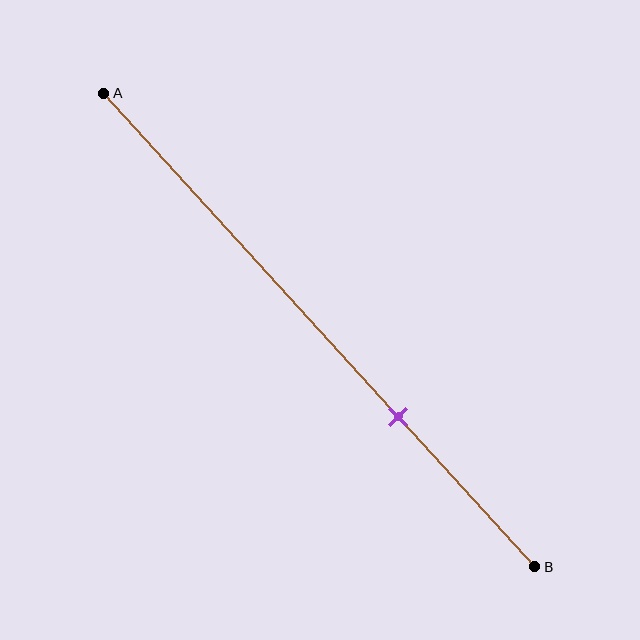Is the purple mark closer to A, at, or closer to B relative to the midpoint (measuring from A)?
The purple mark is closer to point B than the midpoint of segment AB.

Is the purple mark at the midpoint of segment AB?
No, the mark is at about 70% from A, not at the 50% midpoint.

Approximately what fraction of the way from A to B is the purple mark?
The purple mark is approximately 70% of the way from A to B.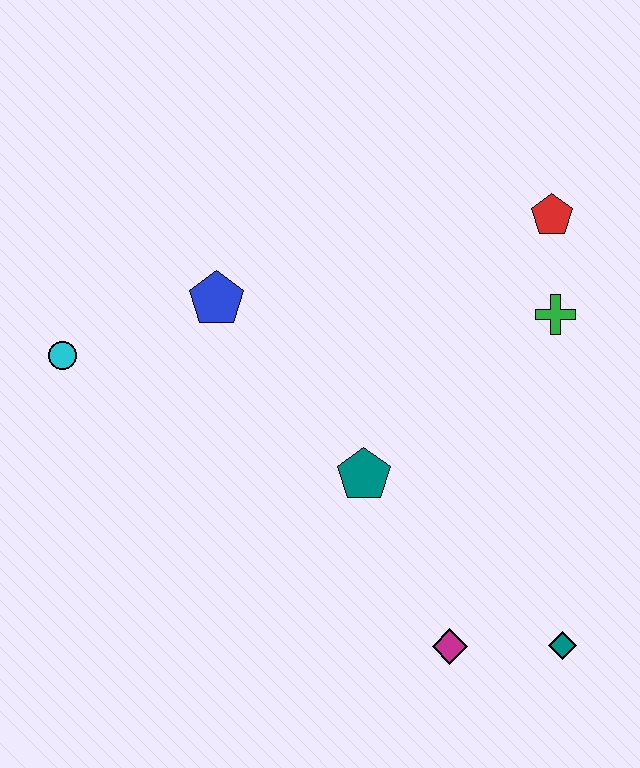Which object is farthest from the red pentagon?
The cyan circle is farthest from the red pentagon.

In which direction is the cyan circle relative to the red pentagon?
The cyan circle is to the left of the red pentagon.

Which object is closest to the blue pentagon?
The cyan circle is closest to the blue pentagon.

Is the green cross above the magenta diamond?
Yes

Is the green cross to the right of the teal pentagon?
Yes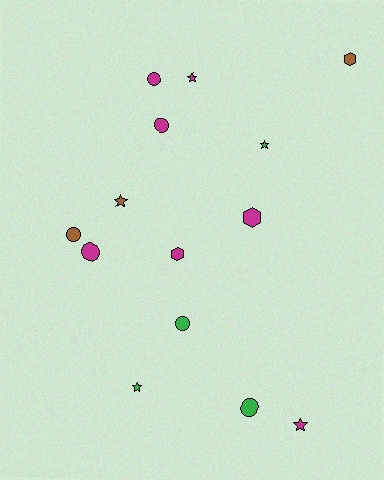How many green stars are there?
There are 2 green stars.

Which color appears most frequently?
Magenta, with 7 objects.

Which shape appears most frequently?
Circle, with 6 objects.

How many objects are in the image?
There are 14 objects.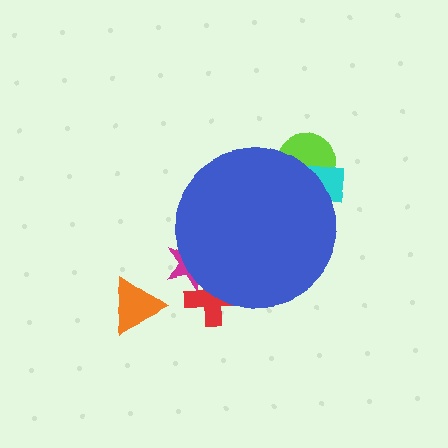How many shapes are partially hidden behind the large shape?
4 shapes are partially hidden.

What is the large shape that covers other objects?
A blue circle.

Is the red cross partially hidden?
Yes, the red cross is partially hidden behind the blue circle.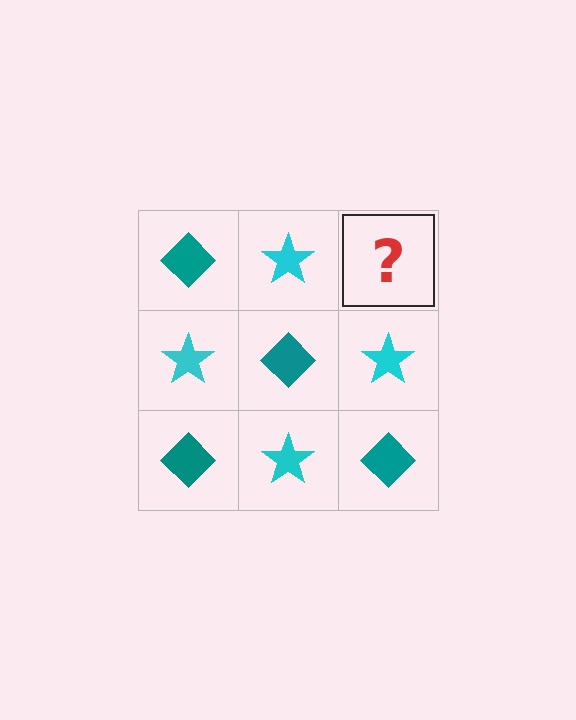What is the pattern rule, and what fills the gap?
The rule is that it alternates teal diamond and cyan star in a checkerboard pattern. The gap should be filled with a teal diamond.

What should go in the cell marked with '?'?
The missing cell should contain a teal diamond.